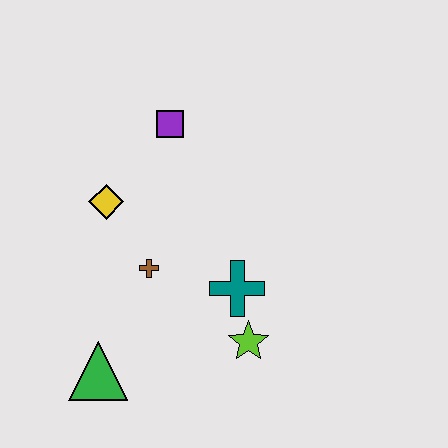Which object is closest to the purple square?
The yellow diamond is closest to the purple square.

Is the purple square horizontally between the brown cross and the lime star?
Yes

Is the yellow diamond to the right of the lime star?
No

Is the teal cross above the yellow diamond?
No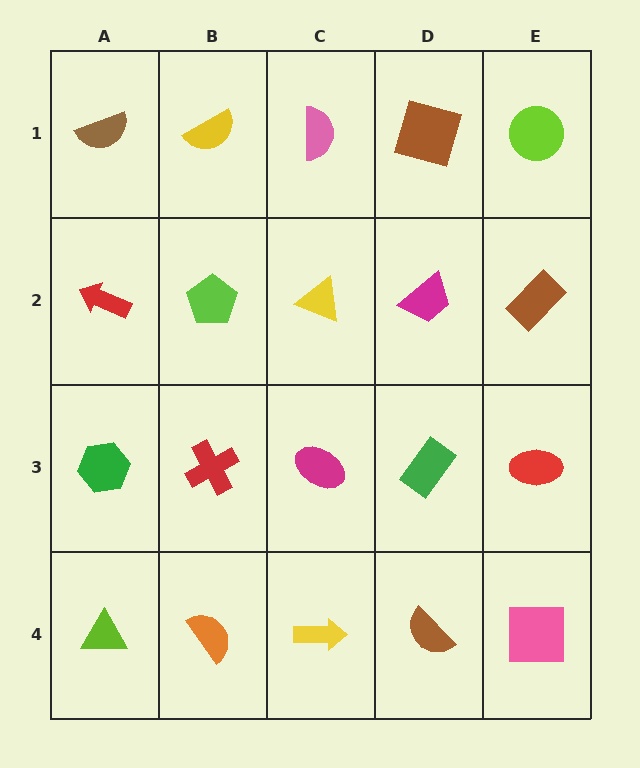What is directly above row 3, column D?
A magenta trapezoid.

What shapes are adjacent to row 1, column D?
A magenta trapezoid (row 2, column D), a pink semicircle (row 1, column C), a lime circle (row 1, column E).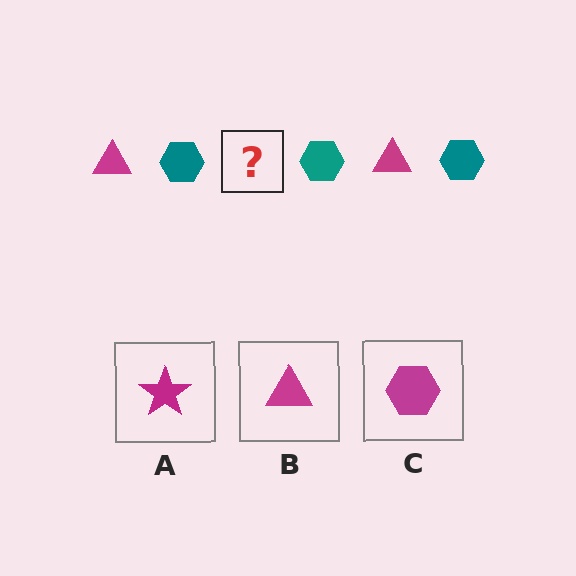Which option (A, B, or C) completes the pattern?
B.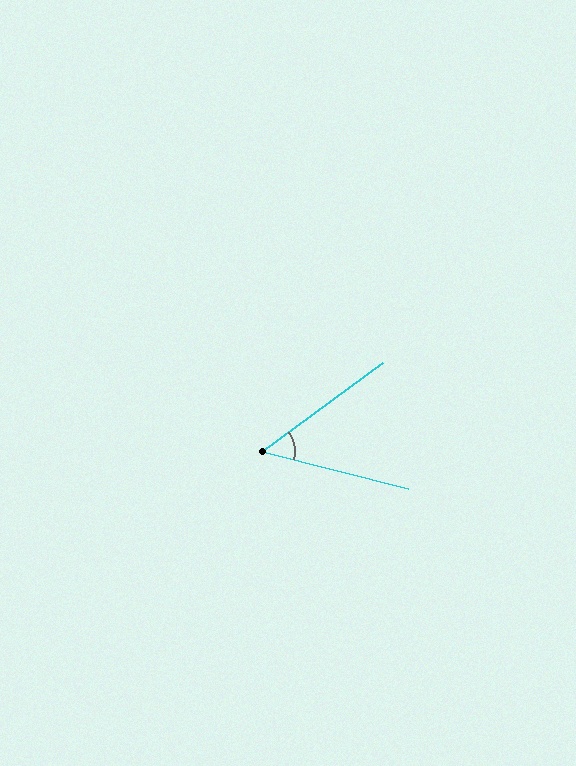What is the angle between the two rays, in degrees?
Approximately 51 degrees.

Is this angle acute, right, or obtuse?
It is acute.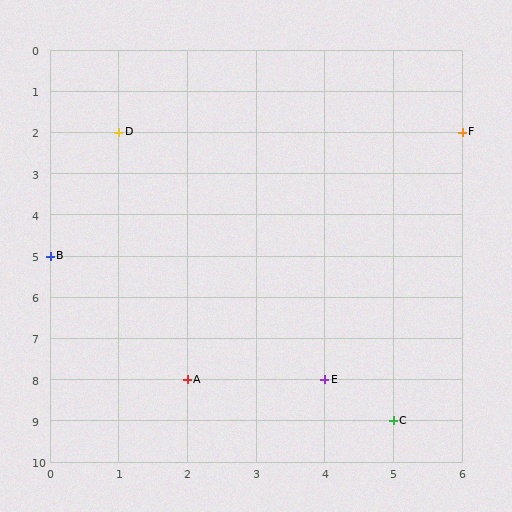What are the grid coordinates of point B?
Point B is at grid coordinates (0, 5).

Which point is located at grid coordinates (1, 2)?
Point D is at (1, 2).